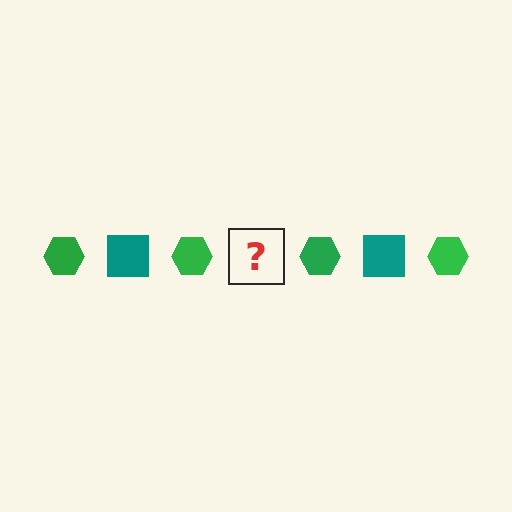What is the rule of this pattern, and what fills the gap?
The rule is that the pattern alternates between green hexagon and teal square. The gap should be filled with a teal square.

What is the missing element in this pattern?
The missing element is a teal square.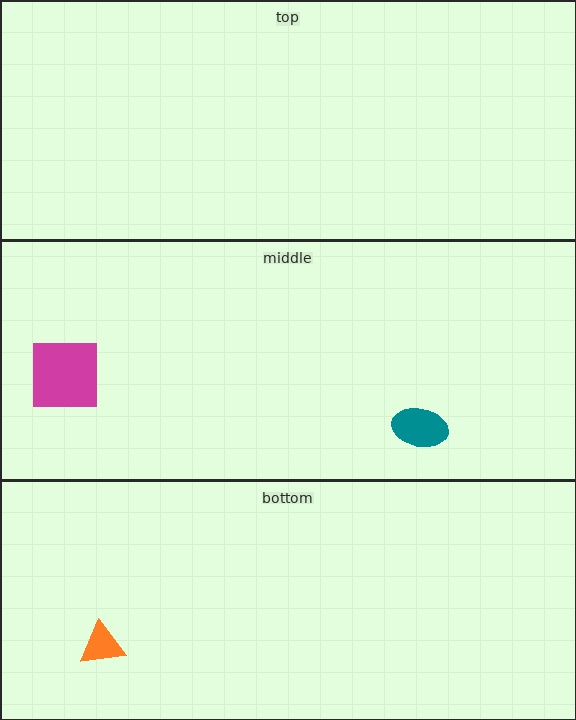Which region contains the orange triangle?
The bottom region.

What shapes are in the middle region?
The teal ellipse, the magenta square.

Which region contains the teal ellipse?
The middle region.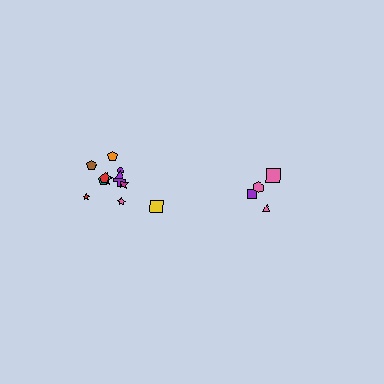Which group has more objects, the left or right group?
The left group.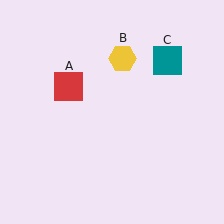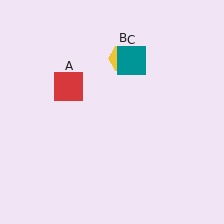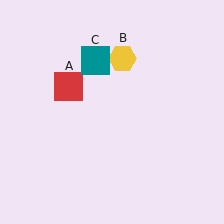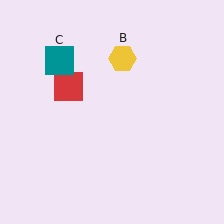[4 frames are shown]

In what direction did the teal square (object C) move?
The teal square (object C) moved left.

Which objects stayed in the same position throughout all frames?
Red square (object A) and yellow hexagon (object B) remained stationary.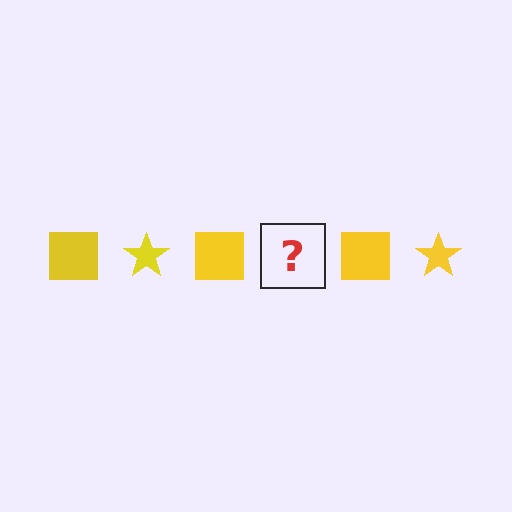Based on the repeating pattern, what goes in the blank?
The blank should be a yellow star.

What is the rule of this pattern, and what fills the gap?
The rule is that the pattern cycles through square, star shapes in yellow. The gap should be filled with a yellow star.